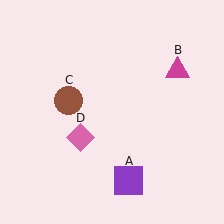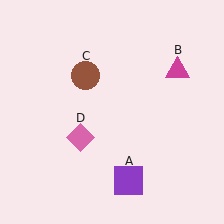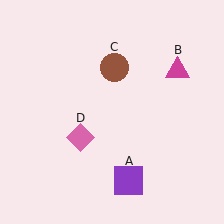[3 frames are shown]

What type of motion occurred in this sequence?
The brown circle (object C) rotated clockwise around the center of the scene.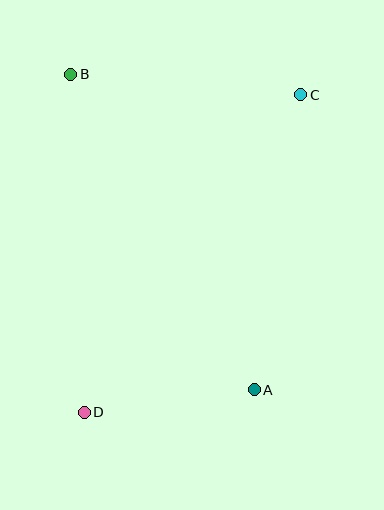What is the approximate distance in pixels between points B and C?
The distance between B and C is approximately 231 pixels.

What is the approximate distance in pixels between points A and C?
The distance between A and C is approximately 299 pixels.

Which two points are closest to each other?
Points A and D are closest to each other.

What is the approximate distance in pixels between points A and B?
The distance between A and B is approximately 365 pixels.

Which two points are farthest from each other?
Points C and D are farthest from each other.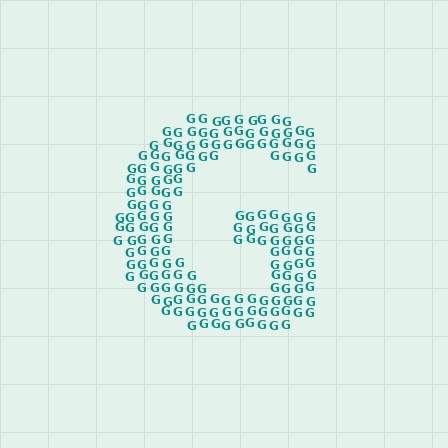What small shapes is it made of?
It is made of small letter G's.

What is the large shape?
The large shape is the letter G.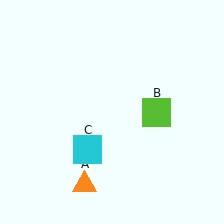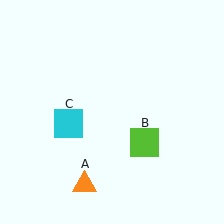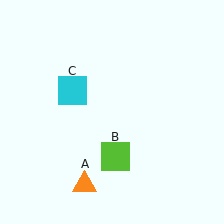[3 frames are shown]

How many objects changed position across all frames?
2 objects changed position: lime square (object B), cyan square (object C).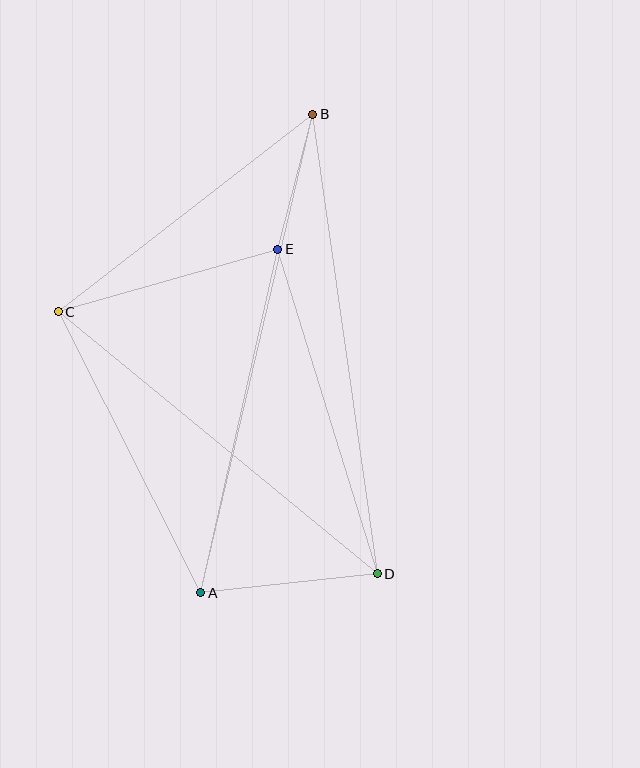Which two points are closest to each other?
Points B and E are closest to each other.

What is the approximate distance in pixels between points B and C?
The distance between B and C is approximately 322 pixels.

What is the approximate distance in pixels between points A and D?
The distance between A and D is approximately 178 pixels.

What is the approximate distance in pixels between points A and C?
The distance between A and C is approximately 315 pixels.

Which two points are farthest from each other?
Points A and B are farthest from each other.